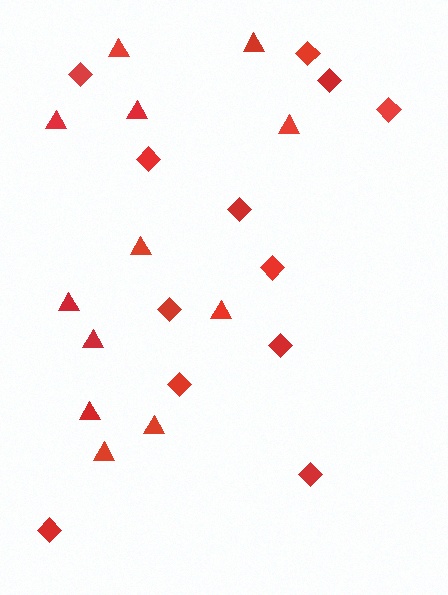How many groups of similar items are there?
There are 2 groups: one group of triangles (12) and one group of diamonds (12).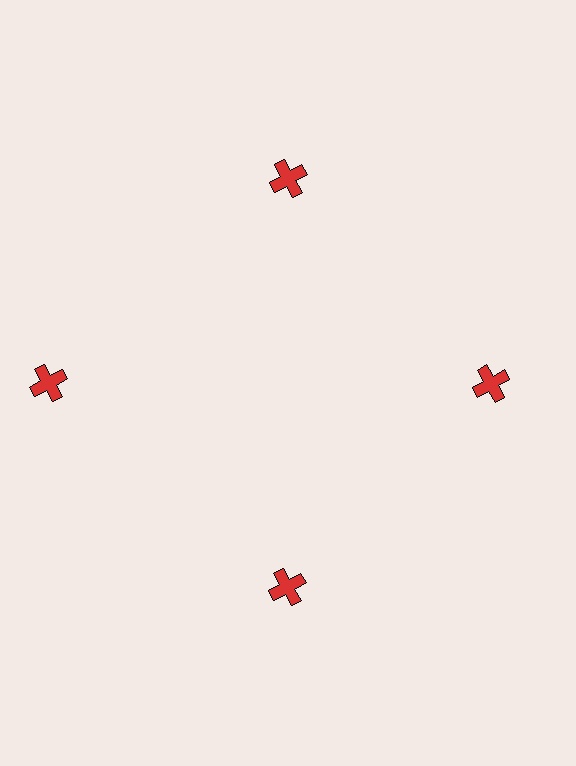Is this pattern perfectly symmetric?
No. The 4 red crosses are arranged in a ring, but one element near the 9 o'clock position is pushed outward from the center, breaking the 4-fold rotational symmetry.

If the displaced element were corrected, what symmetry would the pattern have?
It would have 4-fold rotational symmetry — the pattern would map onto itself every 90 degrees.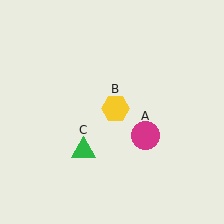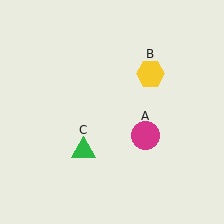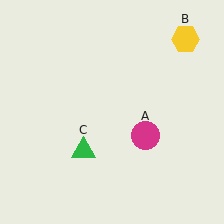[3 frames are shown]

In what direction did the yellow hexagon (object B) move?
The yellow hexagon (object B) moved up and to the right.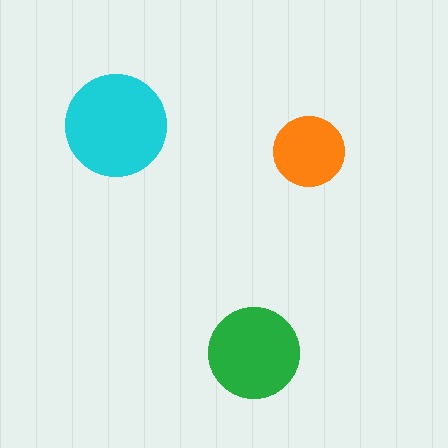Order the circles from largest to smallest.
the cyan one, the green one, the orange one.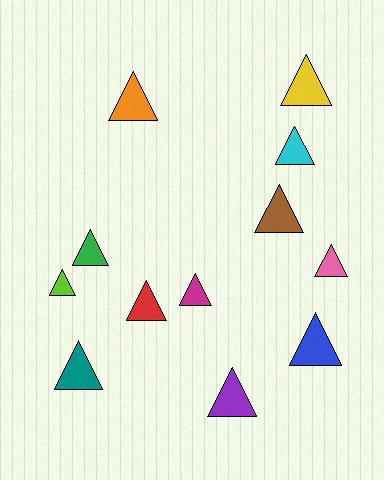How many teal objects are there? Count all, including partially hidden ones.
There is 1 teal object.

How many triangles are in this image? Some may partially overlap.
There are 12 triangles.